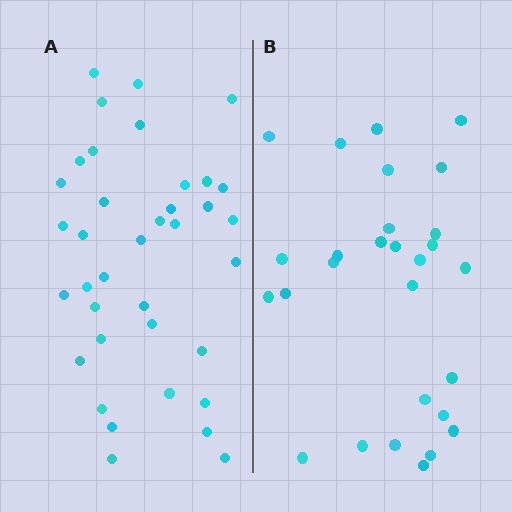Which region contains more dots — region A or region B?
Region A (the left region) has more dots.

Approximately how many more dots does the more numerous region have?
Region A has roughly 8 or so more dots than region B.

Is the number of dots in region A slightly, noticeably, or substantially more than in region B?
Region A has noticeably more, but not dramatically so. The ratio is roughly 1.3 to 1.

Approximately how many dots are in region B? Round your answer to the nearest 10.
About 30 dots. (The exact count is 28, which rounds to 30.)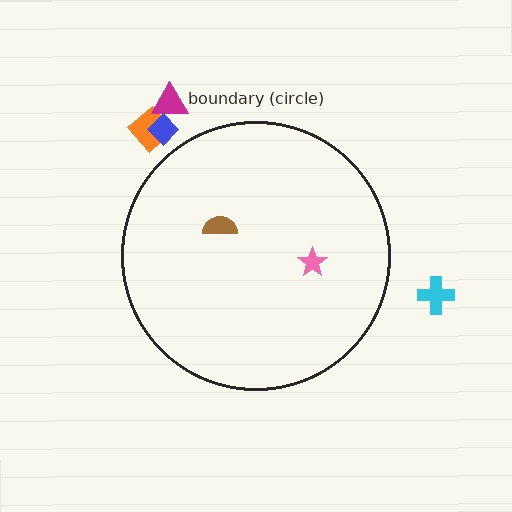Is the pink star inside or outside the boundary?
Inside.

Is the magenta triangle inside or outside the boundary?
Outside.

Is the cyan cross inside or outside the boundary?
Outside.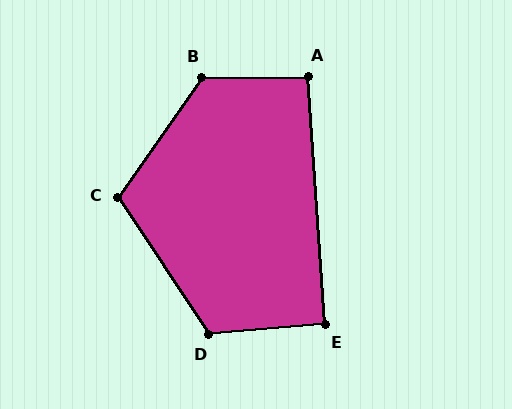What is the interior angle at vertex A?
Approximately 93 degrees (approximately right).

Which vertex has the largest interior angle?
B, at approximately 125 degrees.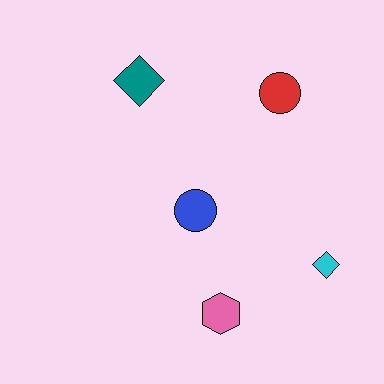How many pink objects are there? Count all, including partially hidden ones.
There is 1 pink object.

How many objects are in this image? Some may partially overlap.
There are 5 objects.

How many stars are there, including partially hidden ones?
There are no stars.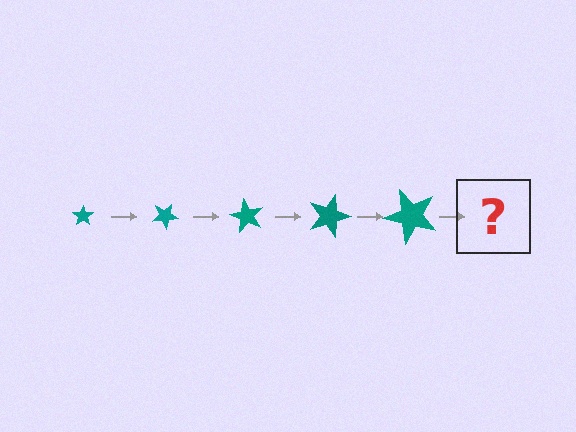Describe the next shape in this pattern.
It should be a star, larger than the previous one and rotated 150 degrees from the start.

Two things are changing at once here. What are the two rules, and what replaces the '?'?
The two rules are that the star grows larger each step and it rotates 30 degrees each step. The '?' should be a star, larger than the previous one and rotated 150 degrees from the start.